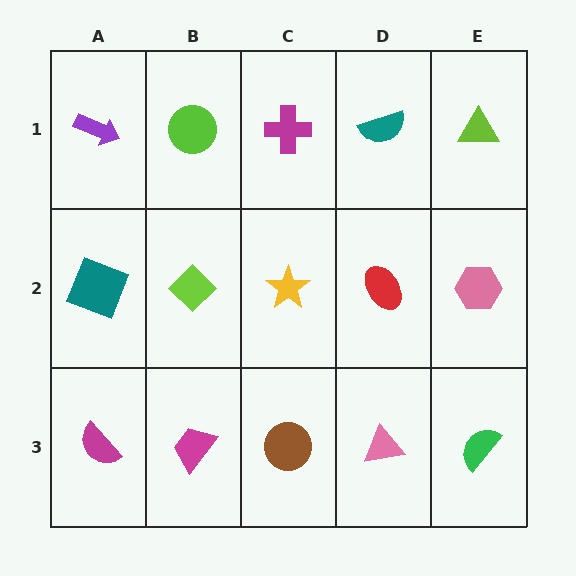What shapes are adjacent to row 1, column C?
A yellow star (row 2, column C), a lime circle (row 1, column B), a teal semicircle (row 1, column D).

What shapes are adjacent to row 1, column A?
A teal square (row 2, column A), a lime circle (row 1, column B).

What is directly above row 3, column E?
A pink hexagon.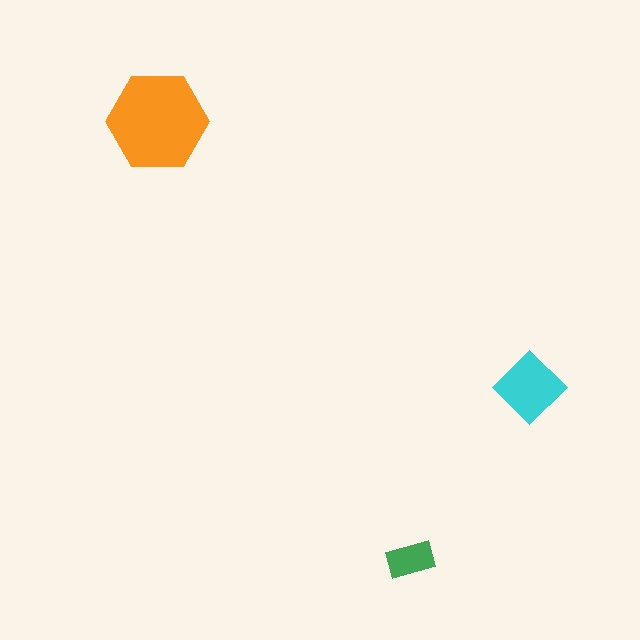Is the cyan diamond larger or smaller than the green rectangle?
Larger.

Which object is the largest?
The orange hexagon.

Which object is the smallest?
The green rectangle.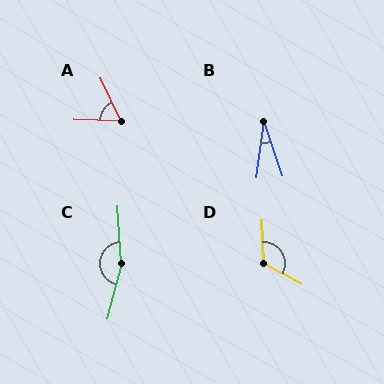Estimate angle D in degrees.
Approximately 121 degrees.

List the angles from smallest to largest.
B (27°), A (62°), D (121°), C (162°).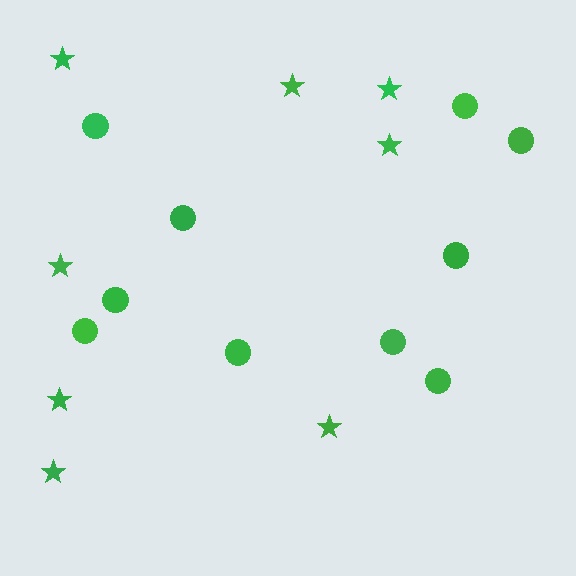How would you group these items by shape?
There are 2 groups: one group of circles (10) and one group of stars (8).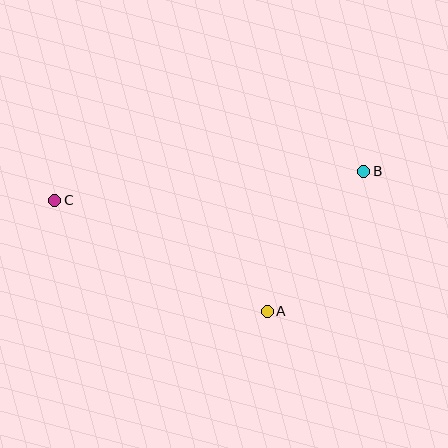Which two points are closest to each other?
Points A and B are closest to each other.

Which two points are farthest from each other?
Points B and C are farthest from each other.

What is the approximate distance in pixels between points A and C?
The distance between A and C is approximately 240 pixels.